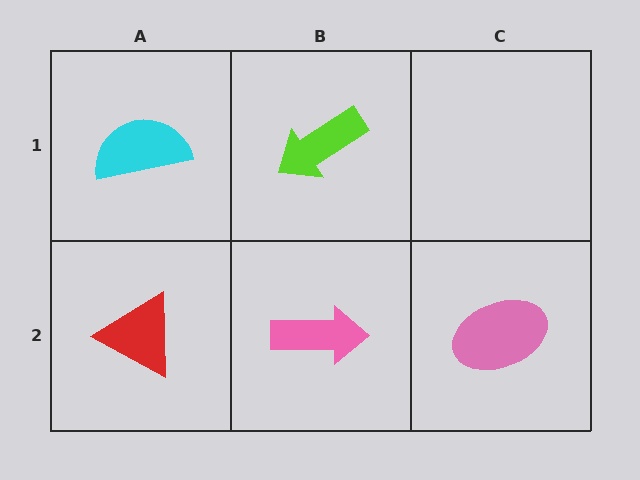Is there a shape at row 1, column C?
No, that cell is empty.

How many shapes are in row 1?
2 shapes.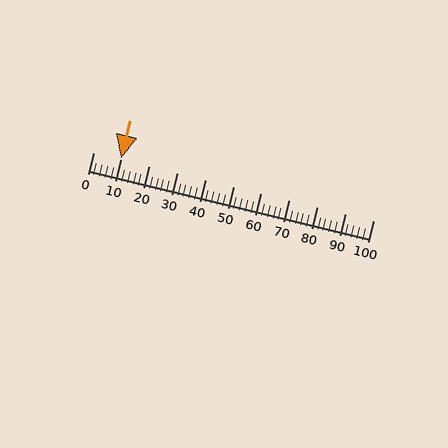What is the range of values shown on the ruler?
The ruler shows values from 0 to 100.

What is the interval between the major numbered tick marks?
The major tick marks are spaced 10 units apart.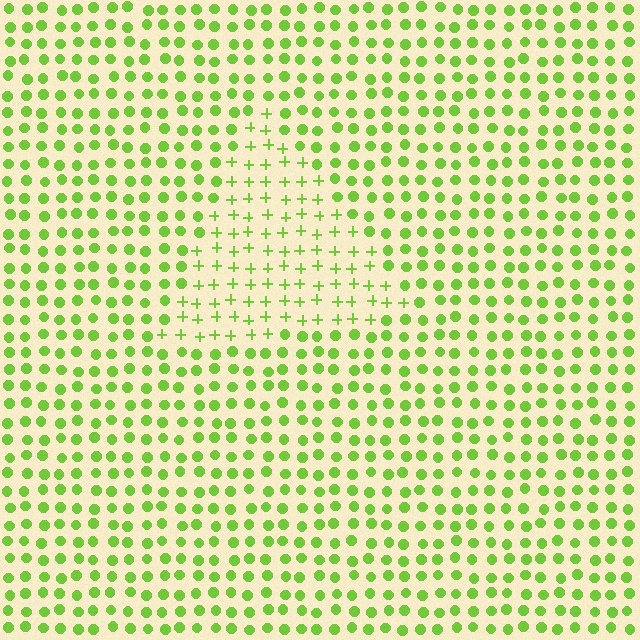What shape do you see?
I see a triangle.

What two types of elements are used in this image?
The image uses plus signs inside the triangle region and circles outside it.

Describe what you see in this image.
The image is filled with small lime elements arranged in a uniform grid. A triangle-shaped region contains plus signs, while the surrounding area contains circles. The boundary is defined purely by the change in element shape.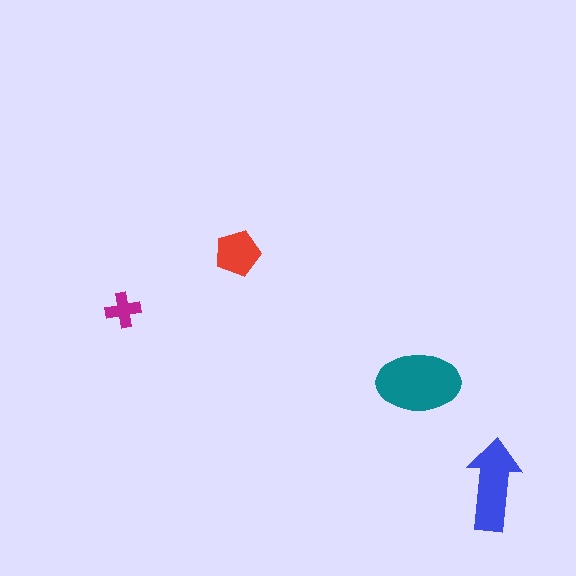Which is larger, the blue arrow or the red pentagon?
The blue arrow.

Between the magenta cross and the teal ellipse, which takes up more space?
The teal ellipse.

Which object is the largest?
The teal ellipse.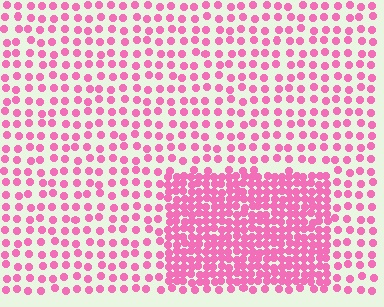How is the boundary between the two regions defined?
The boundary is defined by a change in element density (approximately 2.5x ratio). All elements are the same color, size, and shape.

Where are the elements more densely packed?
The elements are more densely packed inside the rectangle boundary.